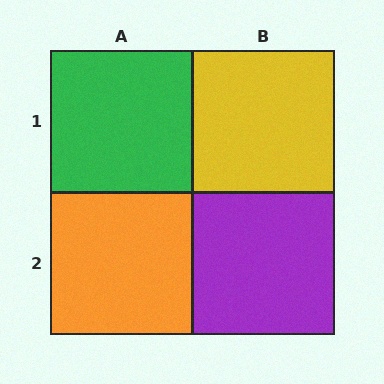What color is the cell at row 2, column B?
Purple.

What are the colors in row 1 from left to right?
Green, yellow.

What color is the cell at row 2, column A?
Orange.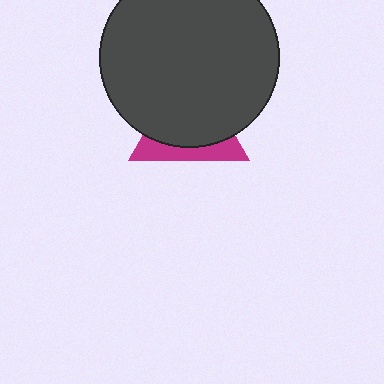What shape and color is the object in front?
The object in front is a dark gray circle.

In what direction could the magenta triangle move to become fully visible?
The magenta triangle could move down. That would shift it out from behind the dark gray circle entirely.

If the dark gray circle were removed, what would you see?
You would see the complete magenta triangle.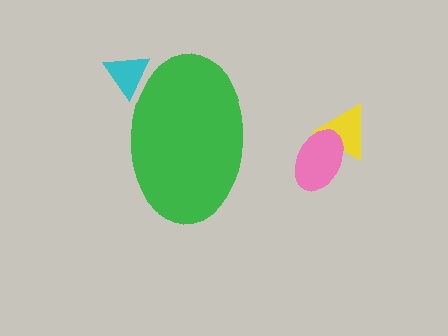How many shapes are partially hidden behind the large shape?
1 shape is partially hidden.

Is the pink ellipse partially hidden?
No, the pink ellipse is fully visible.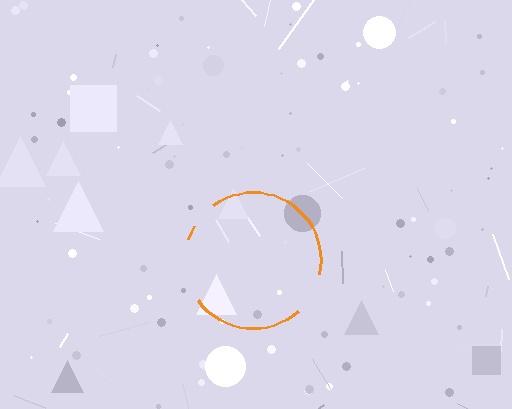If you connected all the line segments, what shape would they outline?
They would outline a circle.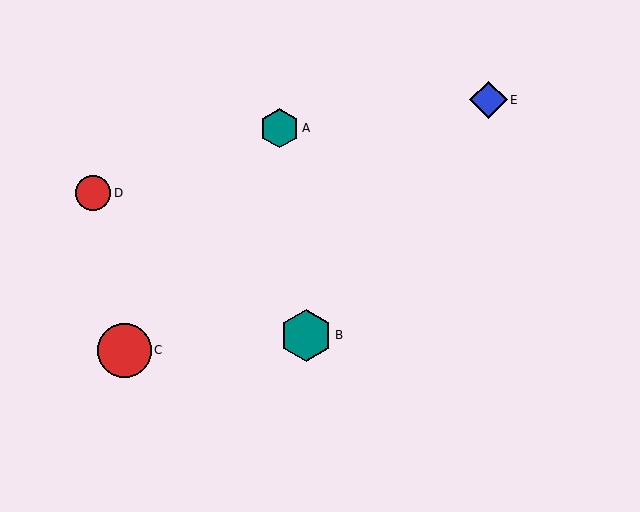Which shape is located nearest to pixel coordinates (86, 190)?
The red circle (labeled D) at (93, 193) is nearest to that location.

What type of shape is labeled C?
Shape C is a red circle.